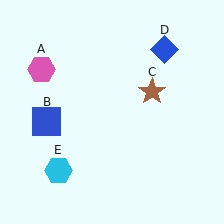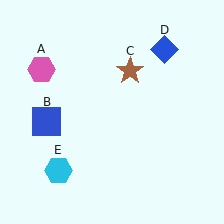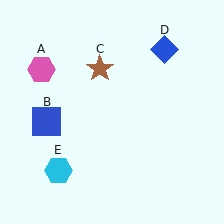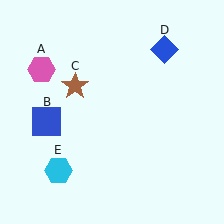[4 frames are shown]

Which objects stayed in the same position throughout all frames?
Pink hexagon (object A) and blue square (object B) and blue diamond (object D) and cyan hexagon (object E) remained stationary.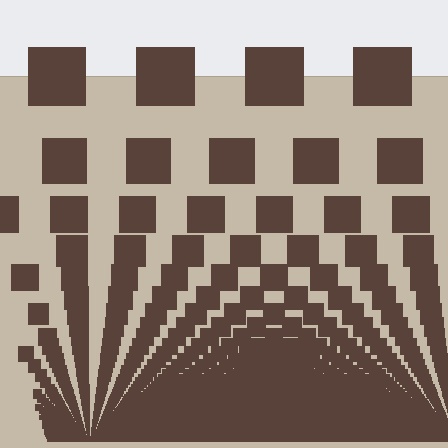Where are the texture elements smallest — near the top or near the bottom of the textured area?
Near the bottom.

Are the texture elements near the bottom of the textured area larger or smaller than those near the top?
Smaller. The gradient is inverted — elements near the bottom are smaller and denser.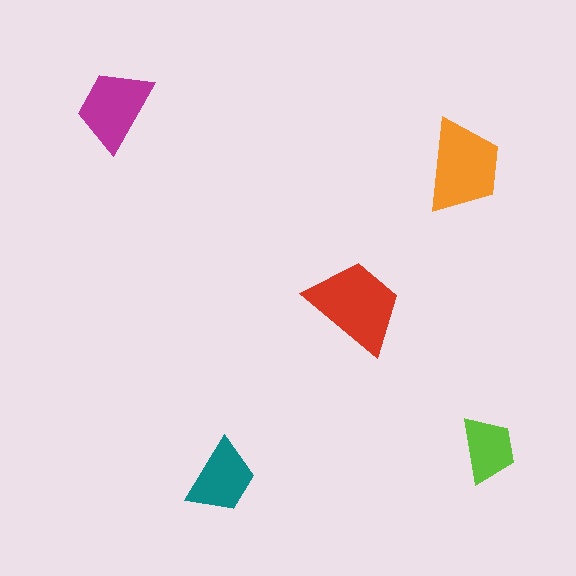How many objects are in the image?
There are 5 objects in the image.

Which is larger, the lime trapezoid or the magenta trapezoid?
The magenta one.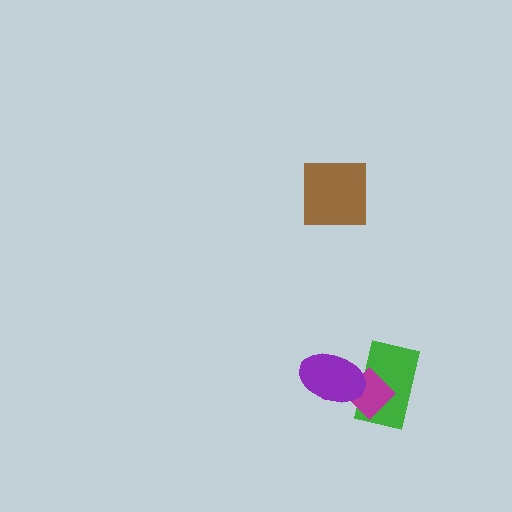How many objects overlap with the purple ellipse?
2 objects overlap with the purple ellipse.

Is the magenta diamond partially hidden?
Yes, it is partially covered by another shape.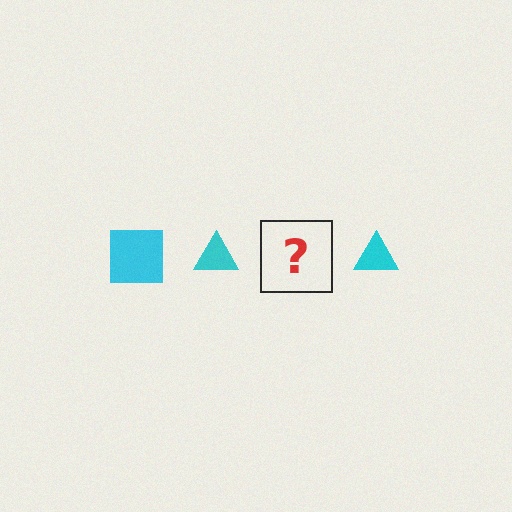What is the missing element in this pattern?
The missing element is a cyan square.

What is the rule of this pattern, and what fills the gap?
The rule is that the pattern cycles through square, triangle shapes in cyan. The gap should be filled with a cyan square.